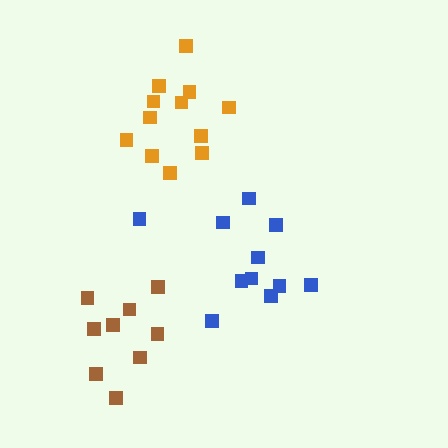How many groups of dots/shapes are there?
There are 3 groups.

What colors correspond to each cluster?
The clusters are colored: orange, brown, blue.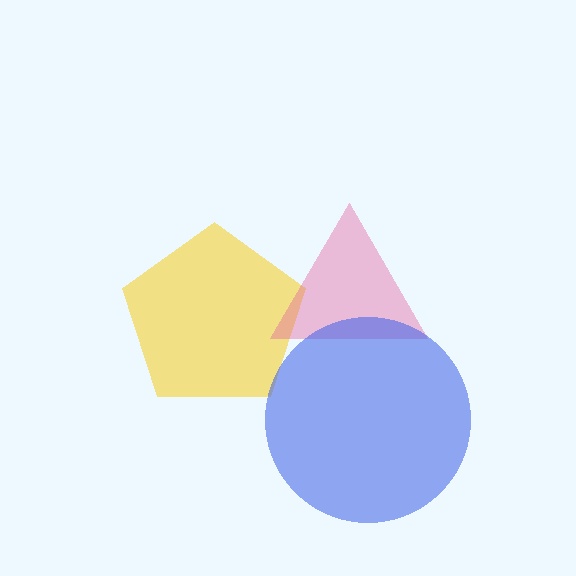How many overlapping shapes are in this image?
There are 3 overlapping shapes in the image.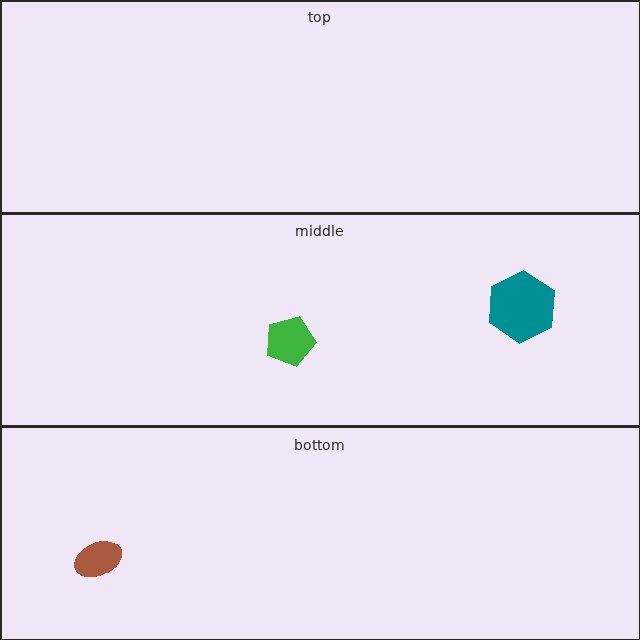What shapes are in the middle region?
The green pentagon, the teal hexagon.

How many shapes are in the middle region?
2.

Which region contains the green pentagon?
The middle region.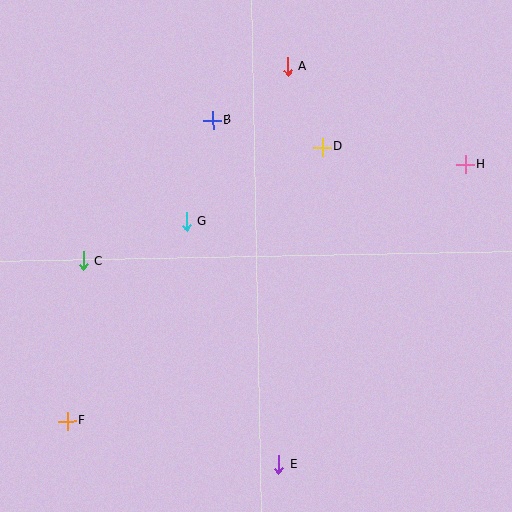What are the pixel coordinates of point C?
Point C is at (83, 261).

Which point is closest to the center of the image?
Point G at (187, 222) is closest to the center.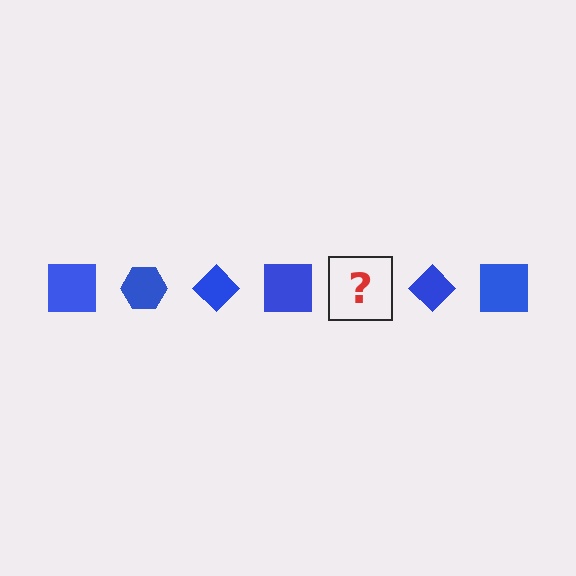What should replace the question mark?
The question mark should be replaced with a blue hexagon.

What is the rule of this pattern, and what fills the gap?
The rule is that the pattern cycles through square, hexagon, diamond shapes in blue. The gap should be filled with a blue hexagon.